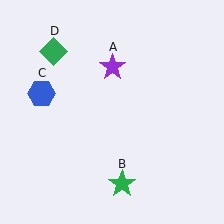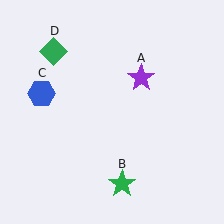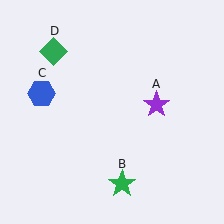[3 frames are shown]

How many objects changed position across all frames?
1 object changed position: purple star (object A).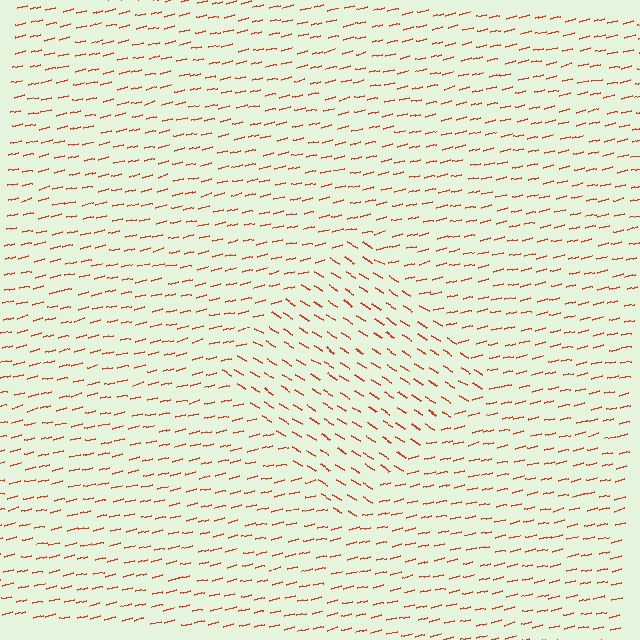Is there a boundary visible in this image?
Yes, there is a texture boundary formed by a change in line orientation.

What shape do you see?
I see a diamond.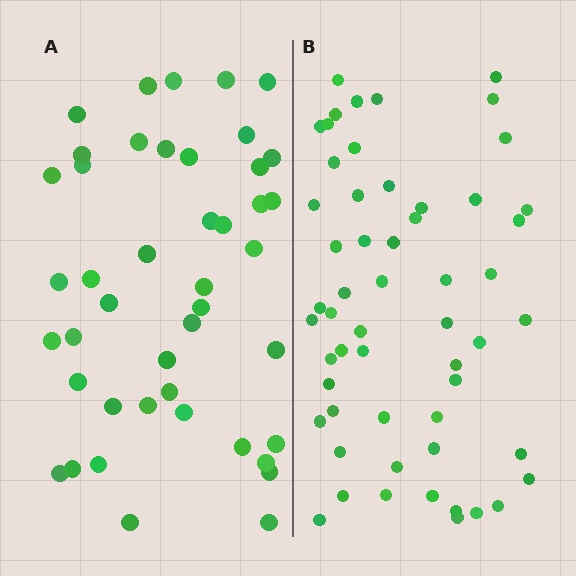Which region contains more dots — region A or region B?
Region B (the right region) has more dots.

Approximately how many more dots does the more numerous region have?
Region B has roughly 12 or so more dots than region A.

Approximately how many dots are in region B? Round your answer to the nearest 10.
About 60 dots. (The exact count is 56, which rounds to 60.)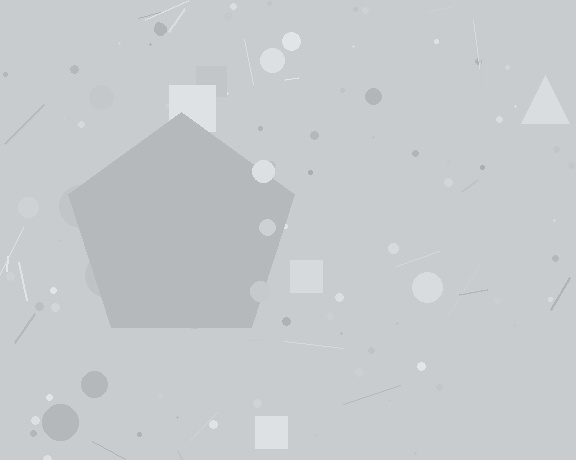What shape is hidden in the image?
A pentagon is hidden in the image.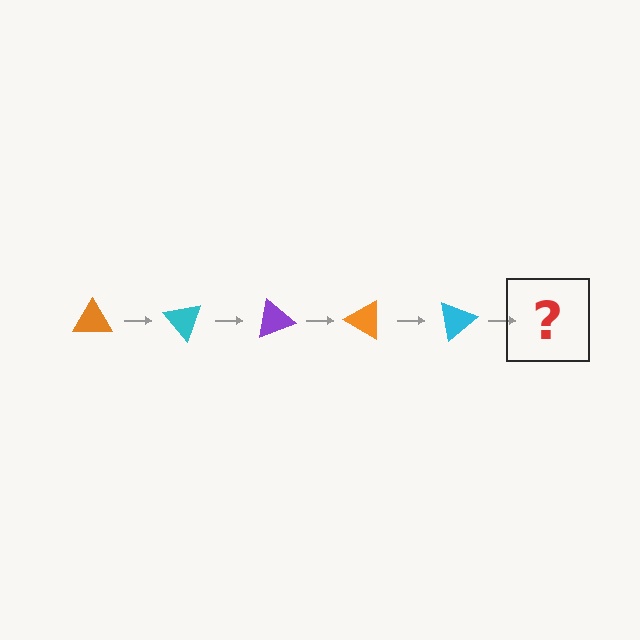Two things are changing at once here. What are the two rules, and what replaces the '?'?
The two rules are that it rotates 50 degrees each step and the color cycles through orange, cyan, and purple. The '?' should be a purple triangle, rotated 250 degrees from the start.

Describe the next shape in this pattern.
It should be a purple triangle, rotated 250 degrees from the start.